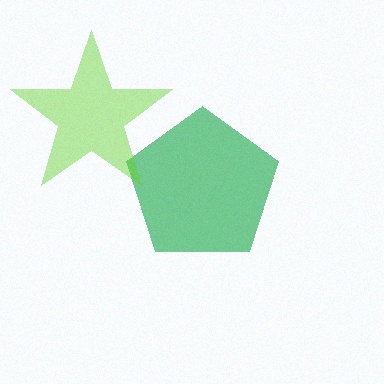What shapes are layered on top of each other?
The layered shapes are: a green pentagon, a lime star.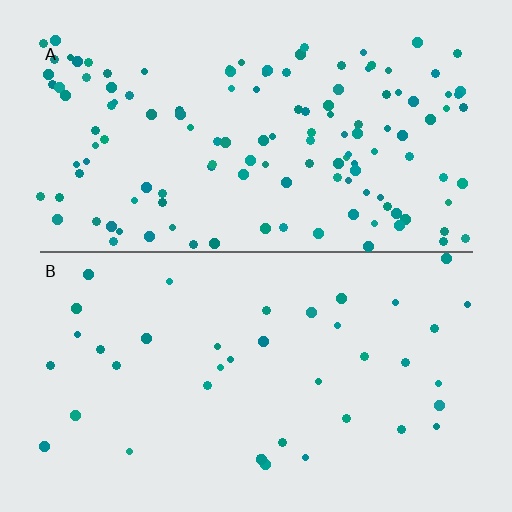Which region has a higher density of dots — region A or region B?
A (the top).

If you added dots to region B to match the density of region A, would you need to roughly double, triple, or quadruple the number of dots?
Approximately triple.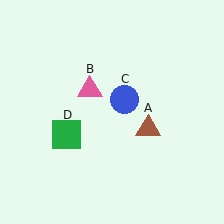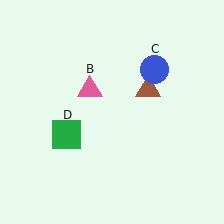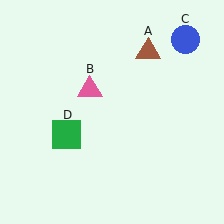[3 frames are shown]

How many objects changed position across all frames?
2 objects changed position: brown triangle (object A), blue circle (object C).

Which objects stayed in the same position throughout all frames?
Pink triangle (object B) and green square (object D) remained stationary.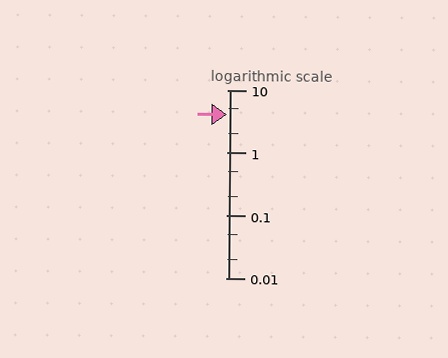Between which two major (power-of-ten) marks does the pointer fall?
The pointer is between 1 and 10.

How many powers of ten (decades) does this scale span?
The scale spans 3 decades, from 0.01 to 10.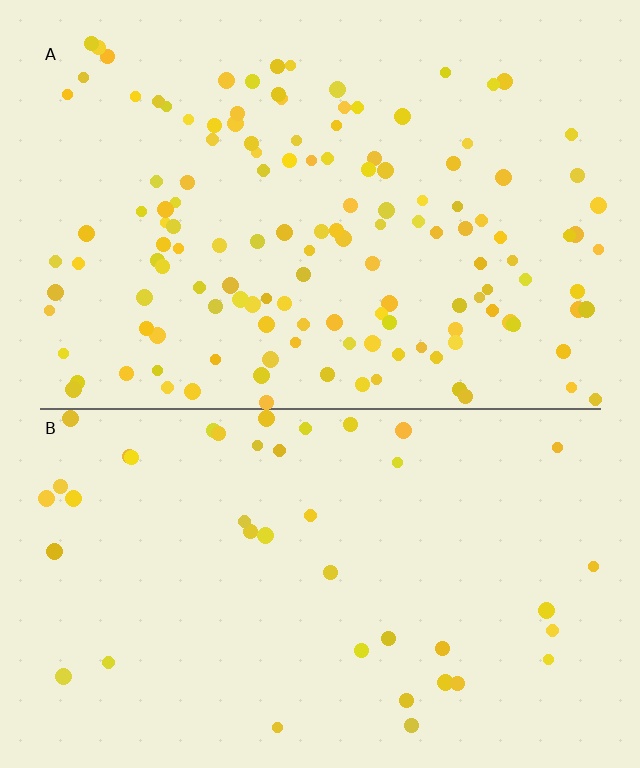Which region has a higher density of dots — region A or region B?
A (the top).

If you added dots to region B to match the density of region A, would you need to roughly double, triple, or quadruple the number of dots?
Approximately triple.